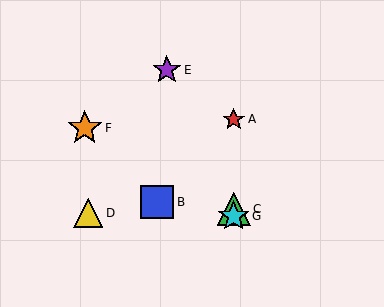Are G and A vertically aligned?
Yes, both are at x≈234.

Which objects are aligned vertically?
Objects A, C, G are aligned vertically.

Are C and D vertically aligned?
No, C is at x≈234 and D is at x≈88.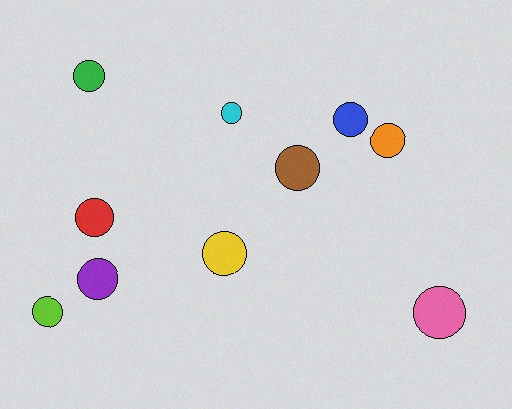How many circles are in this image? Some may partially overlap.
There are 10 circles.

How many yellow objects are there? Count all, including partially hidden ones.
There is 1 yellow object.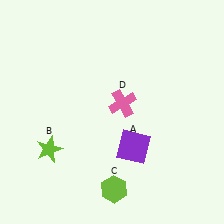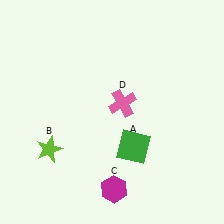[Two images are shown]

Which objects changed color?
A changed from purple to green. C changed from lime to magenta.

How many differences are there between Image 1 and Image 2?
There are 2 differences between the two images.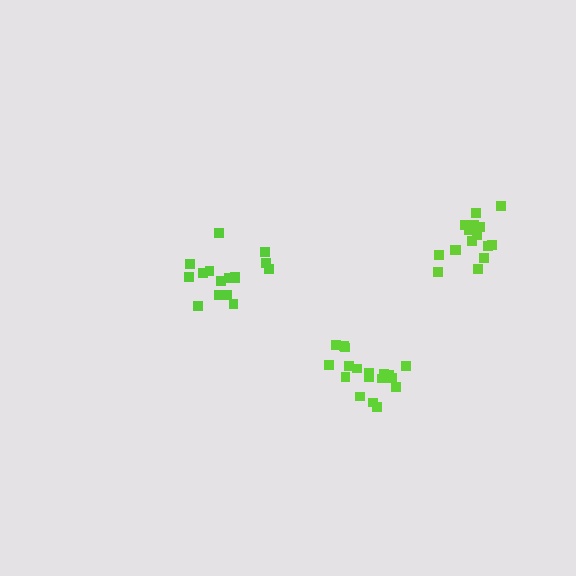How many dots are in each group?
Group 1: 16 dots, Group 2: 18 dots, Group 3: 16 dots (50 total).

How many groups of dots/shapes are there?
There are 3 groups.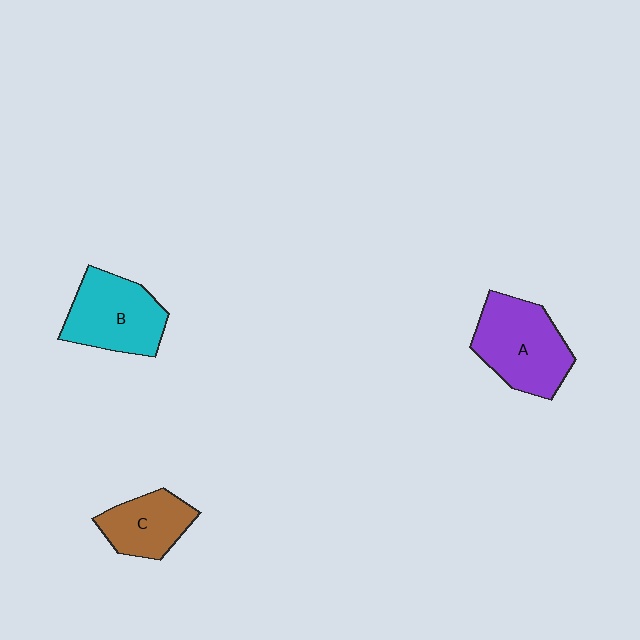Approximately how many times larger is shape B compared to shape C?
Approximately 1.4 times.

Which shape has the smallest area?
Shape C (brown).